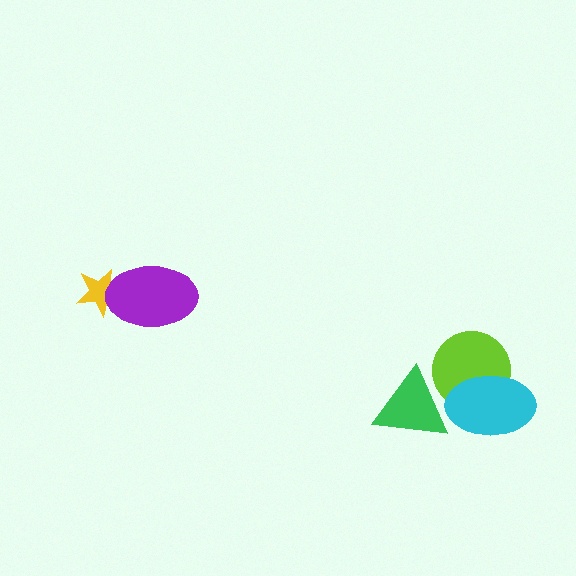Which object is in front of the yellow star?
The purple ellipse is in front of the yellow star.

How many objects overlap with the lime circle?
2 objects overlap with the lime circle.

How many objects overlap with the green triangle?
2 objects overlap with the green triangle.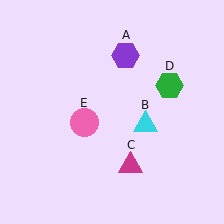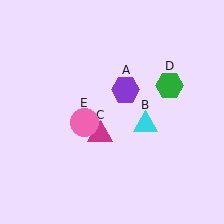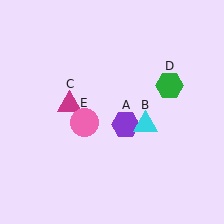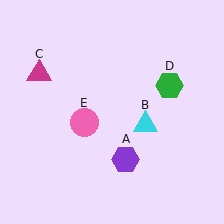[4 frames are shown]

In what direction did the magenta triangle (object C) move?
The magenta triangle (object C) moved up and to the left.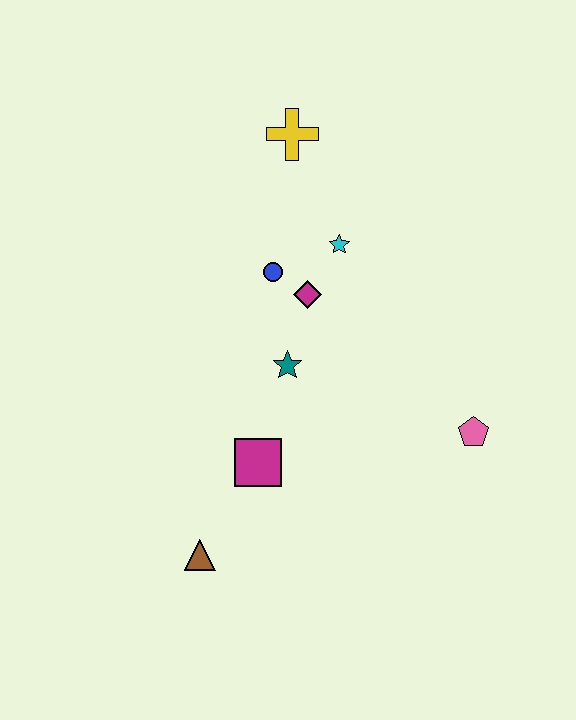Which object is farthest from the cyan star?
The brown triangle is farthest from the cyan star.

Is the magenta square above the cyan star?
No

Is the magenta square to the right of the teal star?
No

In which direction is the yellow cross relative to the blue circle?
The yellow cross is above the blue circle.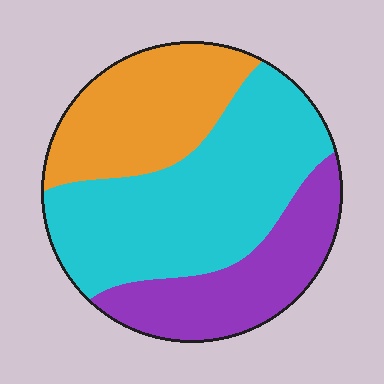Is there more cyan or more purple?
Cyan.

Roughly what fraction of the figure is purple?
Purple covers 25% of the figure.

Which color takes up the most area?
Cyan, at roughly 45%.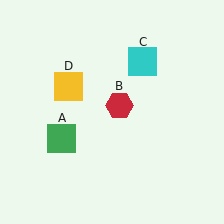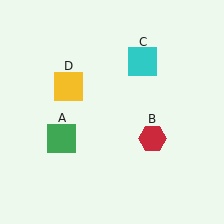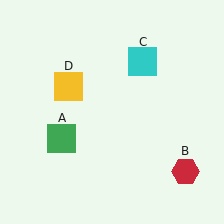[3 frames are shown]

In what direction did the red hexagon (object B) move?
The red hexagon (object B) moved down and to the right.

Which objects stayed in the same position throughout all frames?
Green square (object A) and cyan square (object C) and yellow square (object D) remained stationary.